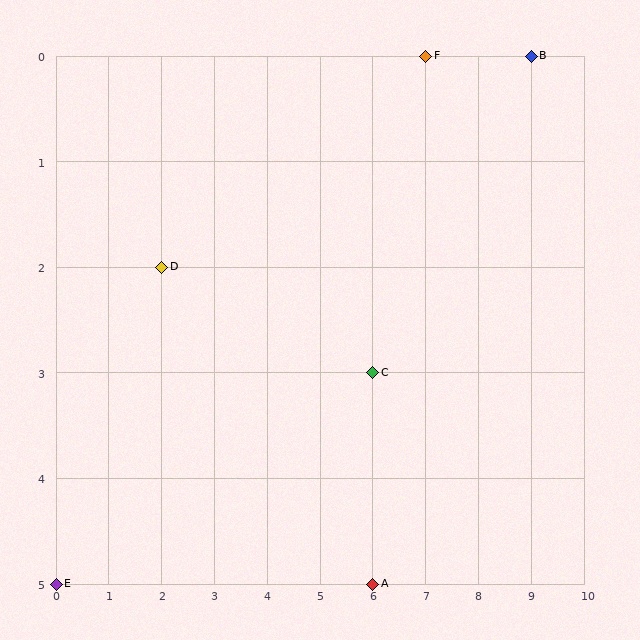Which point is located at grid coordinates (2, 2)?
Point D is at (2, 2).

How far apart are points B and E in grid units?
Points B and E are 9 columns and 5 rows apart (about 10.3 grid units diagonally).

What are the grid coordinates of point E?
Point E is at grid coordinates (0, 5).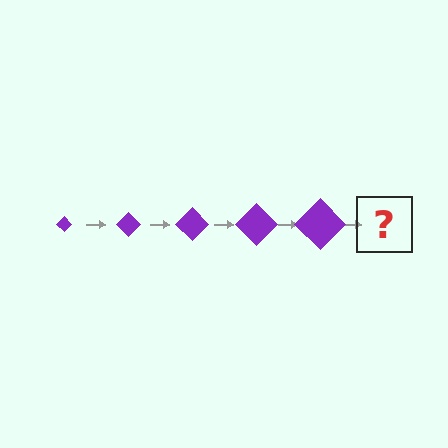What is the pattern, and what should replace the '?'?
The pattern is that the diamond gets progressively larger each step. The '?' should be a purple diamond, larger than the previous one.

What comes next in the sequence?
The next element should be a purple diamond, larger than the previous one.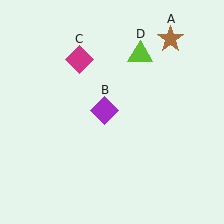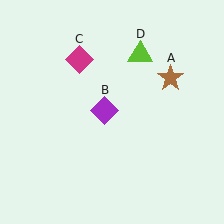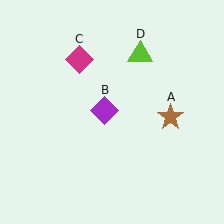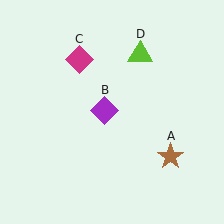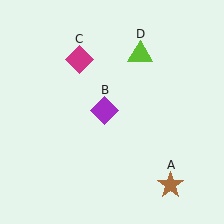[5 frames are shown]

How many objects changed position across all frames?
1 object changed position: brown star (object A).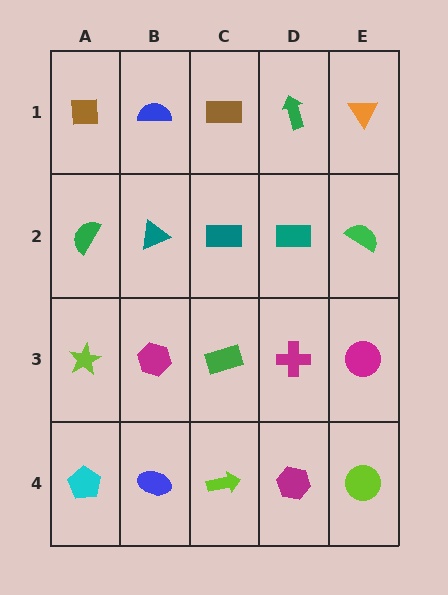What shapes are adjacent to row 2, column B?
A blue semicircle (row 1, column B), a magenta hexagon (row 3, column B), a green semicircle (row 2, column A), a teal rectangle (row 2, column C).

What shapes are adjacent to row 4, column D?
A magenta cross (row 3, column D), a lime arrow (row 4, column C), a lime circle (row 4, column E).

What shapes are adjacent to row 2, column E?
An orange triangle (row 1, column E), a magenta circle (row 3, column E), a teal rectangle (row 2, column D).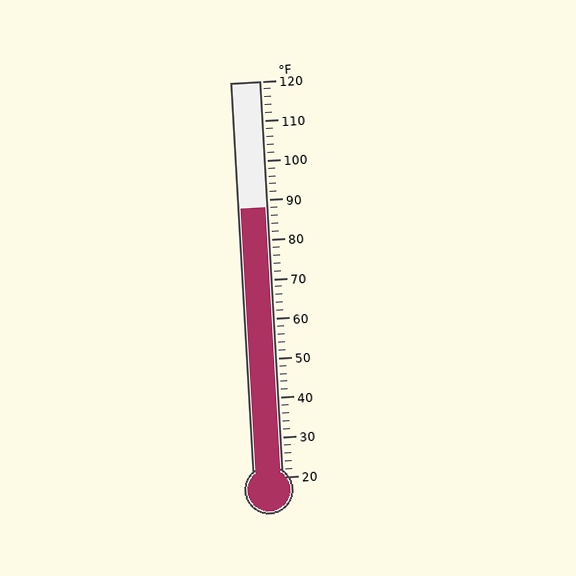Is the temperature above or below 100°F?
The temperature is below 100°F.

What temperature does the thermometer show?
The thermometer shows approximately 88°F.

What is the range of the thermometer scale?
The thermometer scale ranges from 20°F to 120°F.